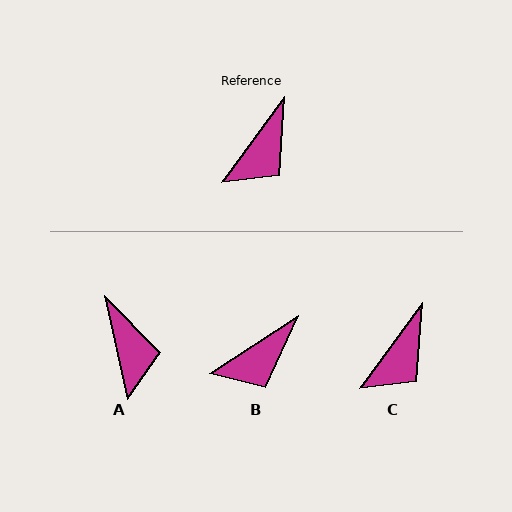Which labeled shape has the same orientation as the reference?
C.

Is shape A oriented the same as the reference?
No, it is off by about 48 degrees.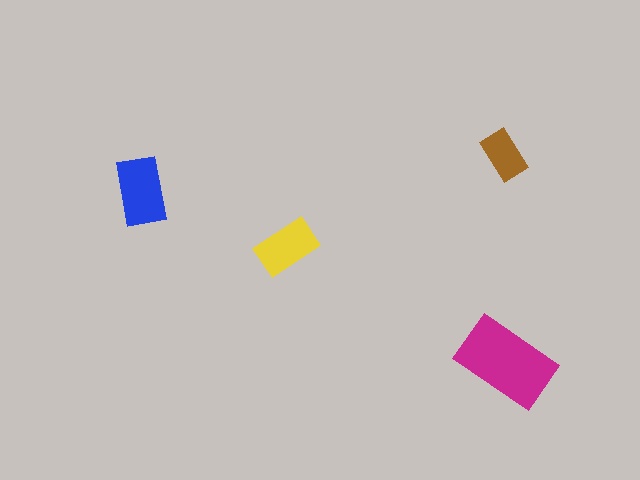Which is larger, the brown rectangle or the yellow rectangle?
The yellow one.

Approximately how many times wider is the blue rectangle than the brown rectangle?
About 1.5 times wider.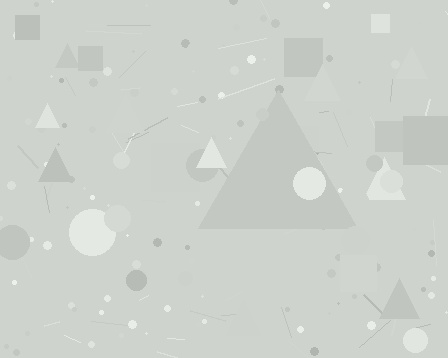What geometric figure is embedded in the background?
A triangle is embedded in the background.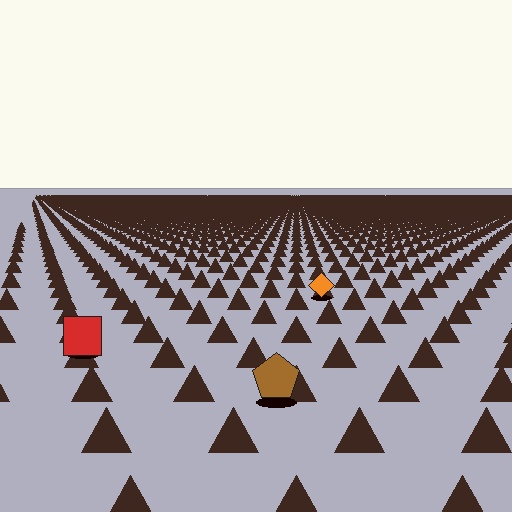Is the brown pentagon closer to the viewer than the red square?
Yes. The brown pentagon is closer — you can tell from the texture gradient: the ground texture is coarser near it.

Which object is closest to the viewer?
The brown pentagon is closest. The texture marks near it are larger and more spread out.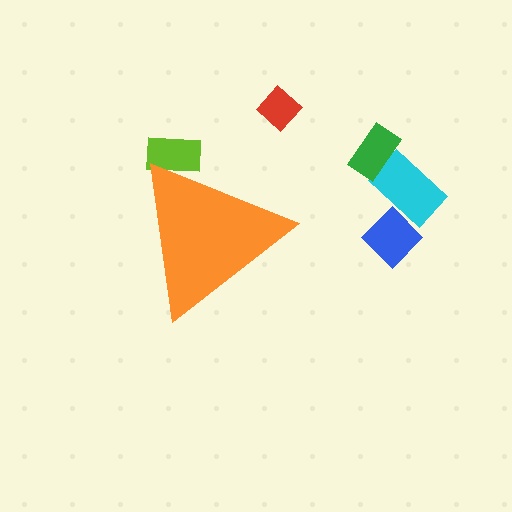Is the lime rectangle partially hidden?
Yes, the lime rectangle is partially hidden behind the orange triangle.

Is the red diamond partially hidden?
No, the red diamond is fully visible.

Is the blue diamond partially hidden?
No, the blue diamond is fully visible.